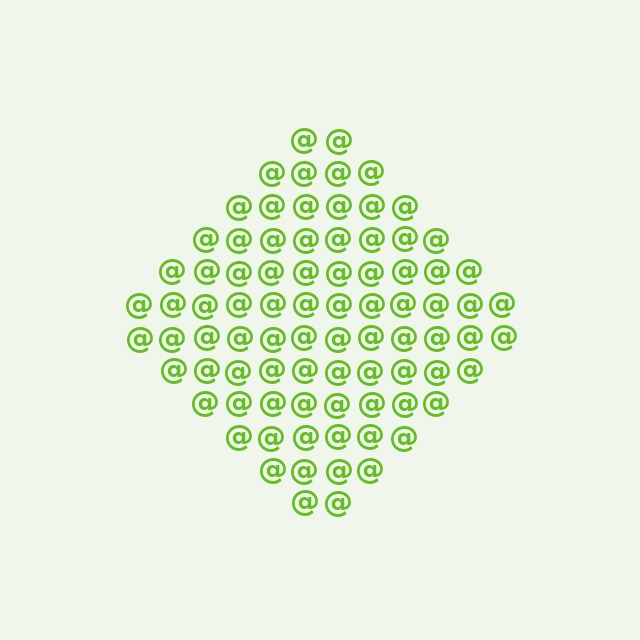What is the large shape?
The large shape is a diamond.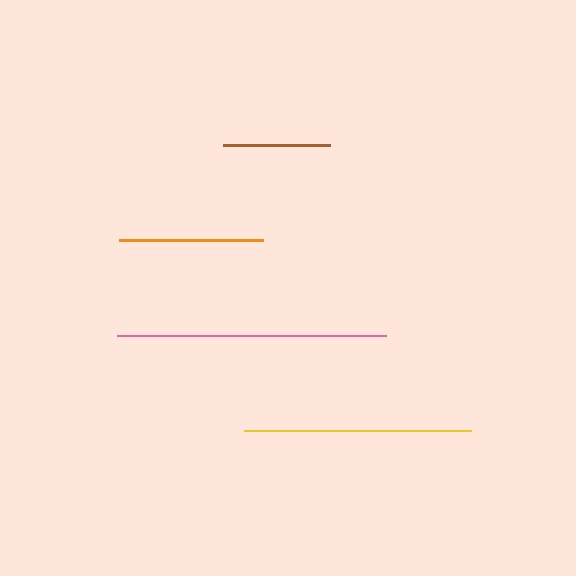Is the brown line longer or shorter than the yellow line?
The yellow line is longer than the brown line.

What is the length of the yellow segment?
The yellow segment is approximately 227 pixels long.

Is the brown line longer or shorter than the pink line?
The pink line is longer than the brown line.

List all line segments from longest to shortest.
From longest to shortest: pink, yellow, orange, brown.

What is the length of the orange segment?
The orange segment is approximately 145 pixels long.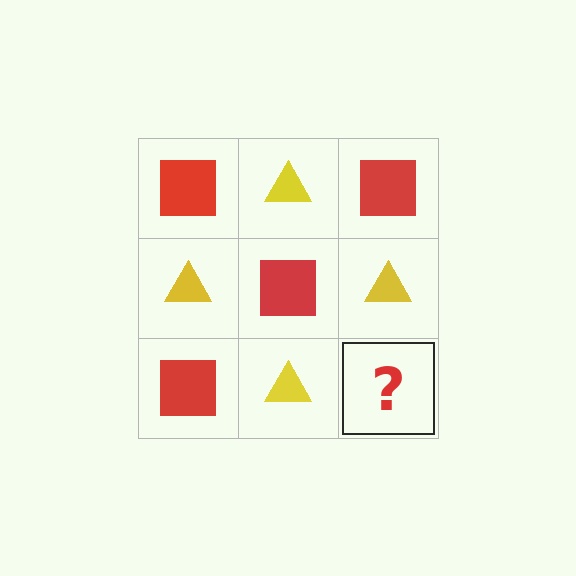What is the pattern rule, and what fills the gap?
The rule is that it alternates red square and yellow triangle in a checkerboard pattern. The gap should be filled with a red square.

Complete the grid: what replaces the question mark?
The question mark should be replaced with a red square.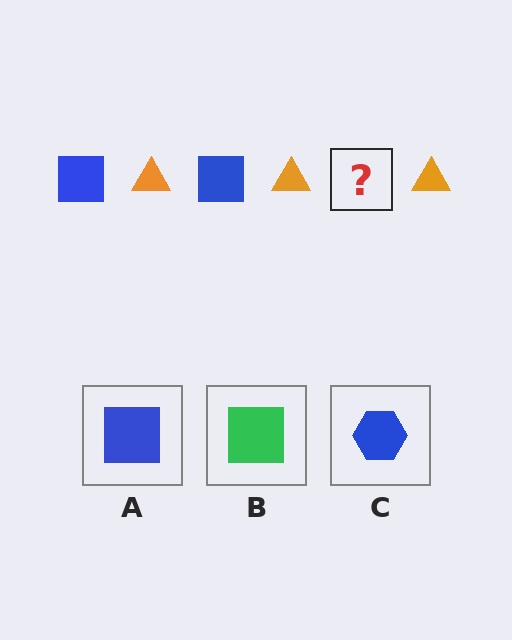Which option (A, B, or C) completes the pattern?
A.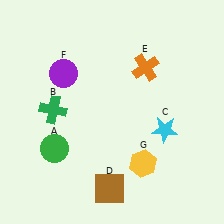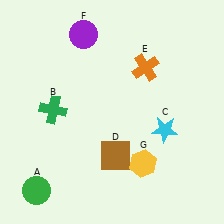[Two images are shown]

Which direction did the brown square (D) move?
The brown square (D) moved up.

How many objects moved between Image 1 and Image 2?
3 objects moved between the two images.